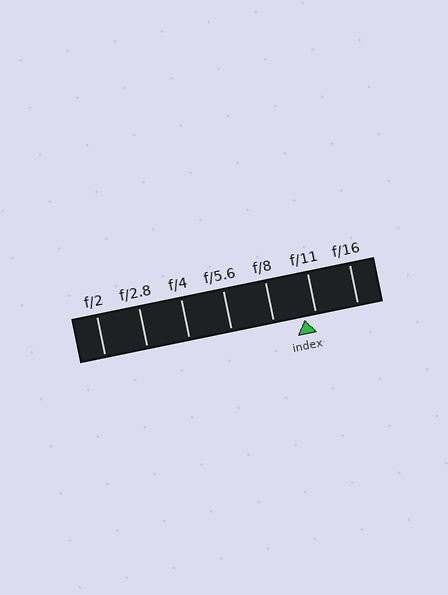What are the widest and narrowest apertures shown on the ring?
The widest aperture shown is f/2 and the narrowest is f/16.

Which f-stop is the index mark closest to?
The index mark is closest to f/11.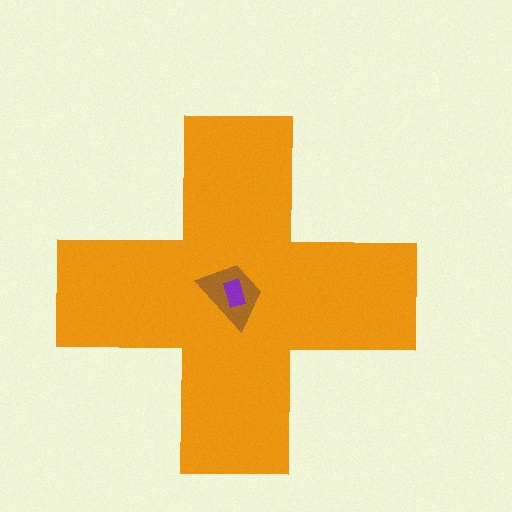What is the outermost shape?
The orange cross.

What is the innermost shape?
The purple rectangle.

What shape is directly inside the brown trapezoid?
The purple rectangle.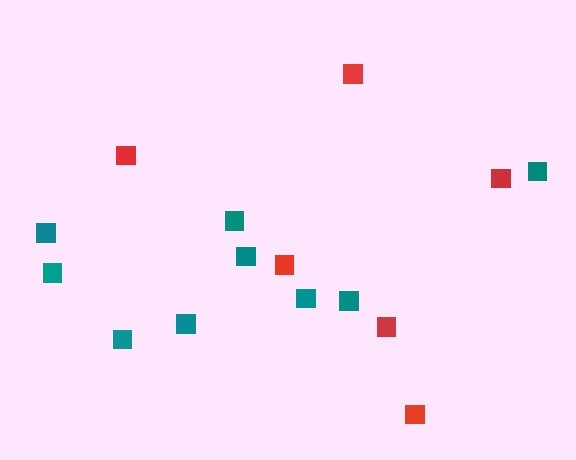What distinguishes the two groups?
There are 2 groups: one group of red squares (6) and one group of teal squares (9).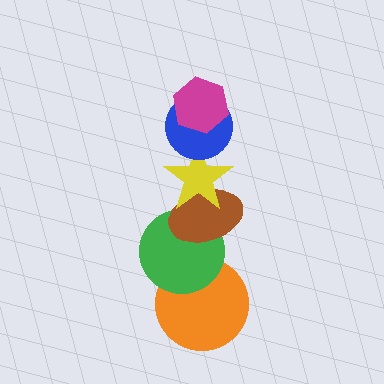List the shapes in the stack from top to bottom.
From top to bottom: the magenta hexagon, the blue circle, the yellow star, the brown ellipse, the green circle, the orange circle.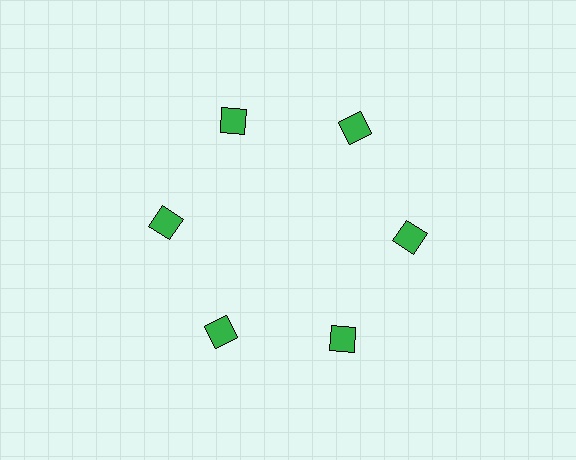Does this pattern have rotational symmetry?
Yes, this pattern has 6-fold rotational symmetry. It looks the same after rotating 60 degrees around the center.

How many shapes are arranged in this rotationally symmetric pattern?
There are 6 shapes, arranged in 6 groups of 1.